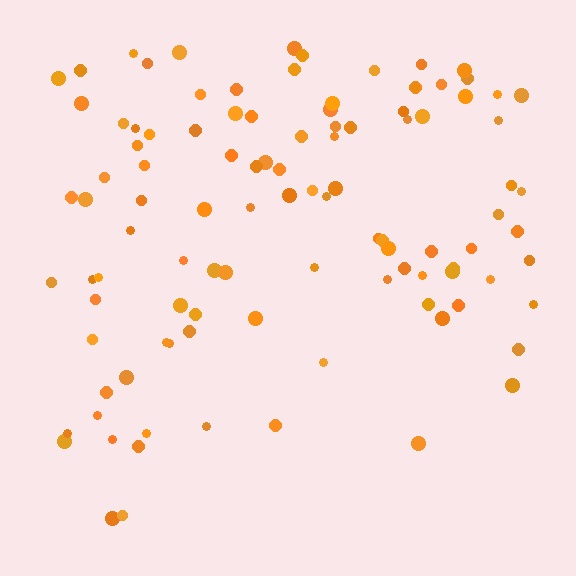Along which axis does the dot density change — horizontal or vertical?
Vertical.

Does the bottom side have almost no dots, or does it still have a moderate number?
Still a moderate number, just noticeably fewer than the top.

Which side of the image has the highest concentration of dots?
The top.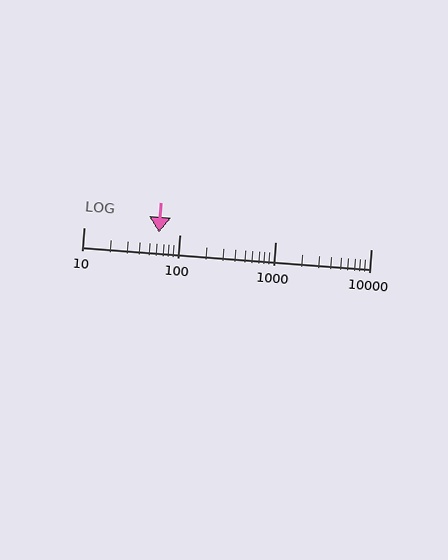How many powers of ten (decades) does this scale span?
The scale spans 3 decades, from 10 to 10000.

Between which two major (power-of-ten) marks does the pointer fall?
The pointer is between 10 and 100.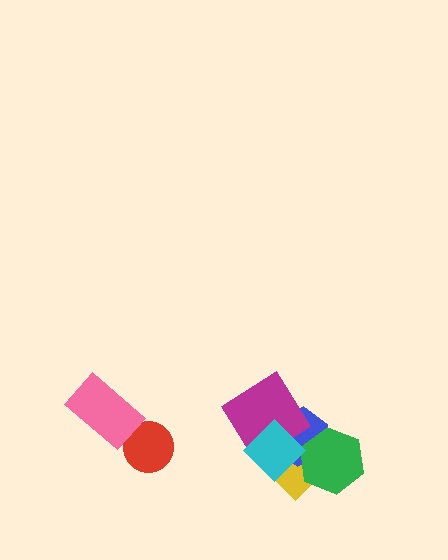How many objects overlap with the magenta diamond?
3 objects overlap with the magenta diamond.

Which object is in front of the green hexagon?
The cyan diamond is in front of the green hexagon.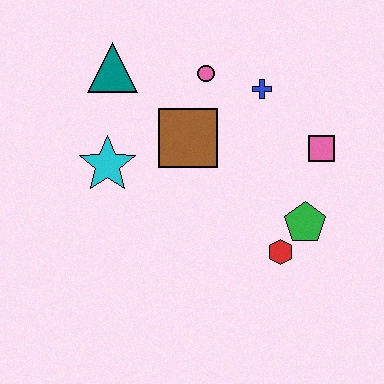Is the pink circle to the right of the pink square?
No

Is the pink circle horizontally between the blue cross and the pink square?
No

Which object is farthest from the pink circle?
The red hexagon is farthest from the pink circle.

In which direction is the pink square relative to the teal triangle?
The pink square is to the right of the teal triangle.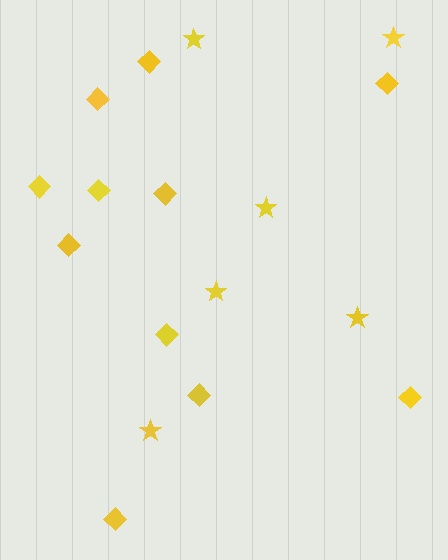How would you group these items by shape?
There are 2 groups: one group of stars (6) and one group of diamonds (11).